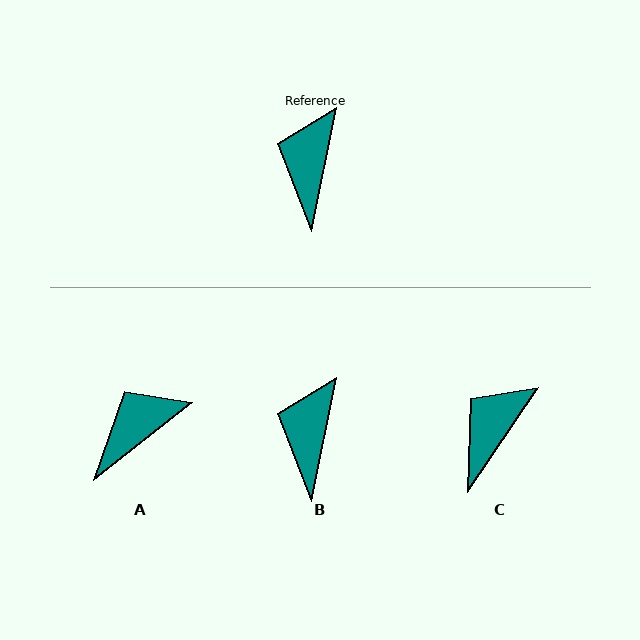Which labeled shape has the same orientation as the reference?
B.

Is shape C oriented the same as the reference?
No, it is off by about 23 degrees.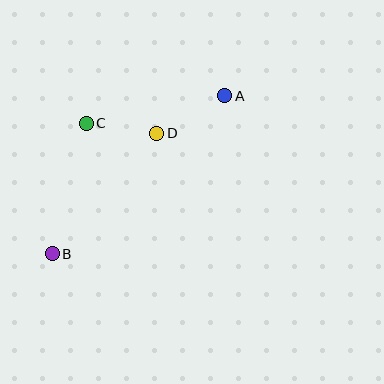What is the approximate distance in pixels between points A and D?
The distance between A and D is approximately 78 pixels.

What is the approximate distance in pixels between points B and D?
The distance between B and D is approximately 159 pixels.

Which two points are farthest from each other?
Points A and B are farthest from each other.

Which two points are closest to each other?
Points C and D are closest to each other.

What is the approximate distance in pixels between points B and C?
The distance between B and C is approximately 134 pixels.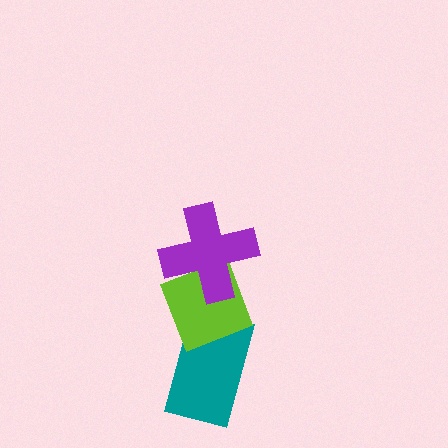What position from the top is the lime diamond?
The lime diamond is 2nd from the top.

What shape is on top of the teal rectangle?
The lime diamond is on top of the teal rectangle.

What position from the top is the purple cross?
The purple cross is 1st from the top.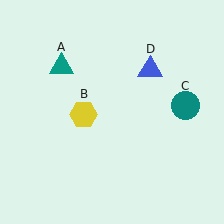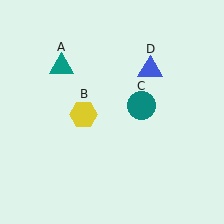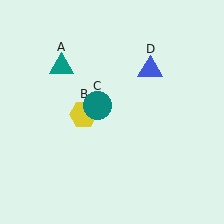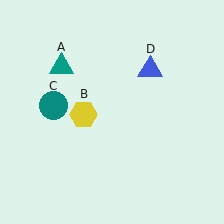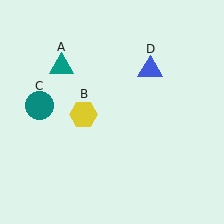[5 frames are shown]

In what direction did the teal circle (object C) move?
The teal circle (object C) moved left.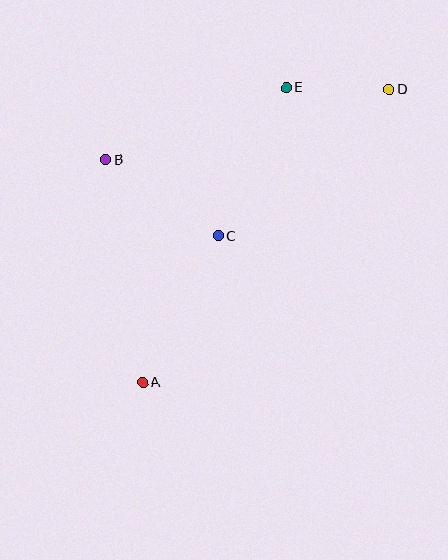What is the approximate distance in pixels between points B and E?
The distance between B and E is approximately 195 pixels.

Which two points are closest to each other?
Points D and E are closest to each other.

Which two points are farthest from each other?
Points A and D are farthest from each other.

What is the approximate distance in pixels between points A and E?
The distance between A and E is approximately 328 pixels.